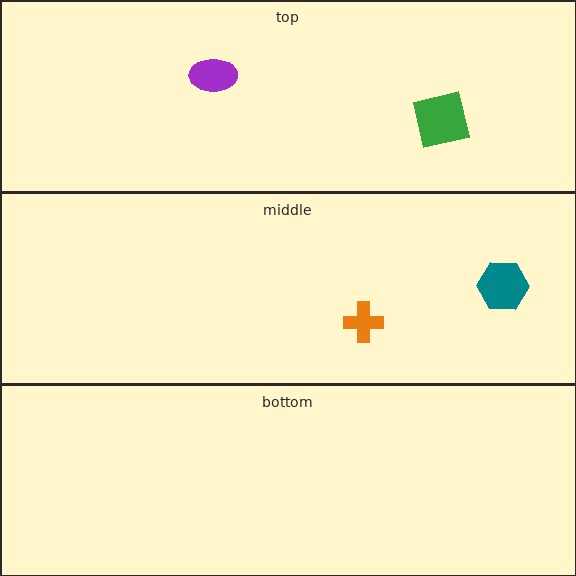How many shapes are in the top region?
2.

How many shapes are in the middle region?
2.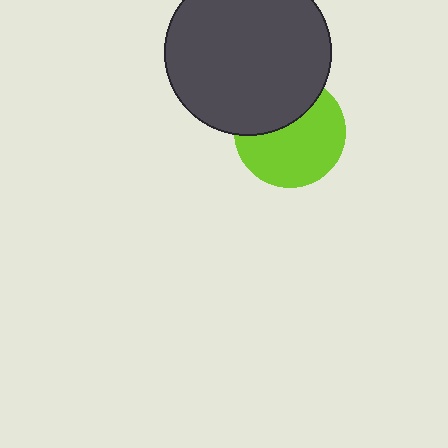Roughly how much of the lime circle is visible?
About half of it is visible (roughly 64%).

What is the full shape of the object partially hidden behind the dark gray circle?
The partially hidden object is a lime circle.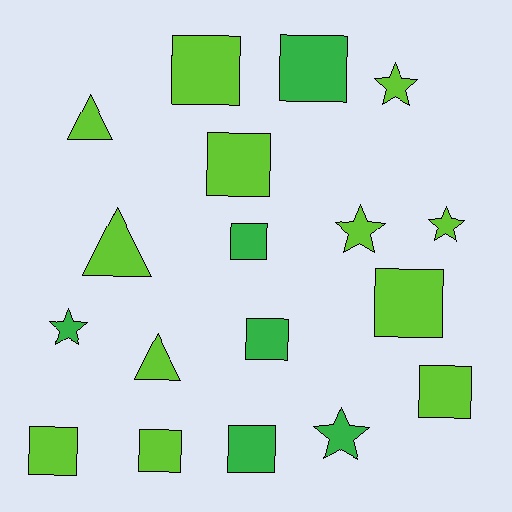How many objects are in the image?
There are 18 objects.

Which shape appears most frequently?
Square, with 10 objects.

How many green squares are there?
There are 4 green squares.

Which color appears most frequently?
Lime, with 12 objects.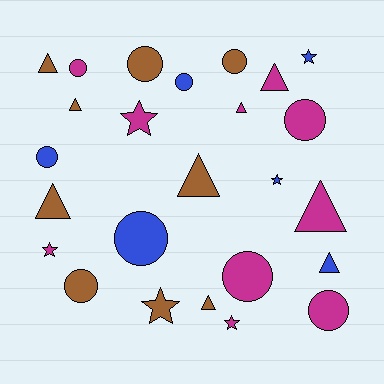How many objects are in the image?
There are 25 objects.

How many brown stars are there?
There is 1 brown star.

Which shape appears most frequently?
Circle, with 10 objects.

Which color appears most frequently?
Magenta, with 10 objects.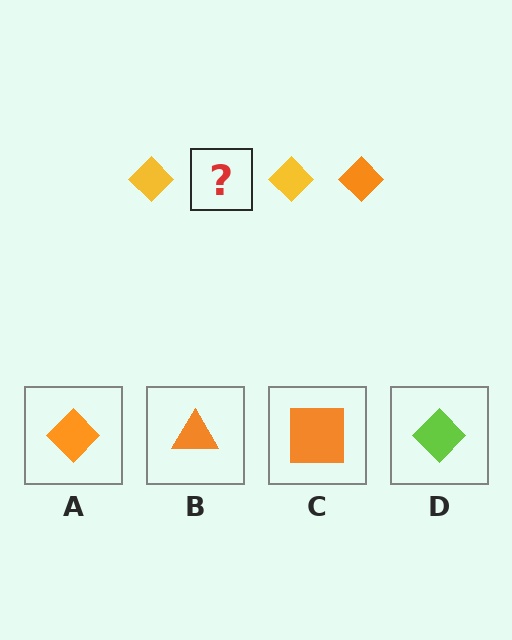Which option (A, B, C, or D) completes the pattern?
A.